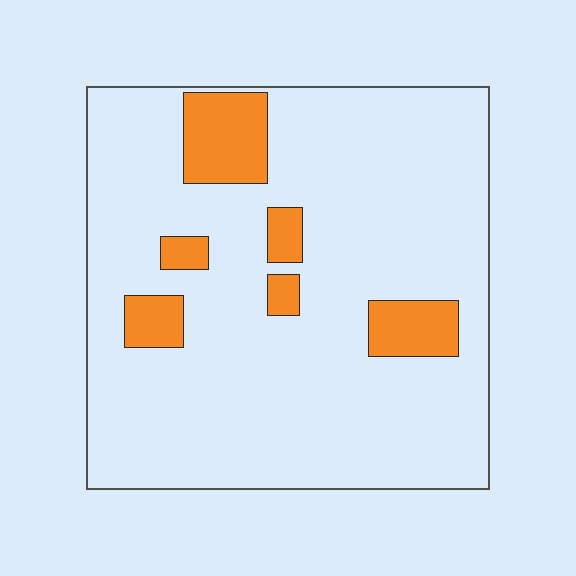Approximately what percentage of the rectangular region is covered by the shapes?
Approximately 15%.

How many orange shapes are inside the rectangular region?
6.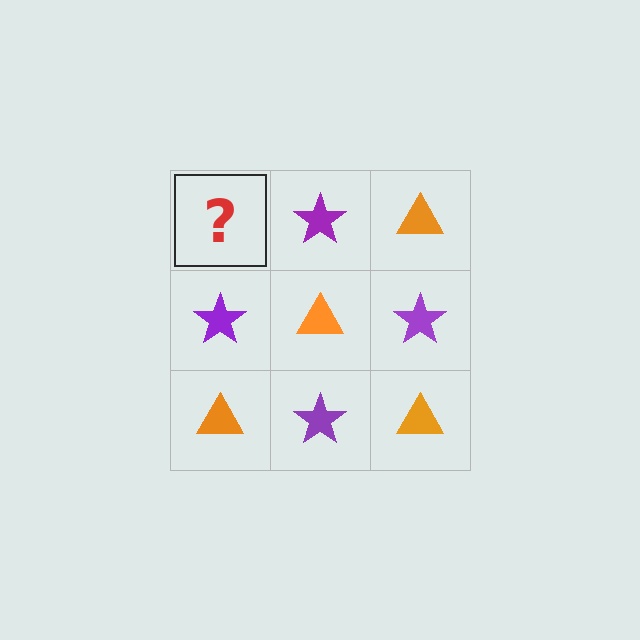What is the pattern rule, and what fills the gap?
The rule is that it alternates orange triangle and purple star in a checkerboard pattern. The gap should be filled with an orange triangle.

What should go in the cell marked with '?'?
The missing cell should contain an orange triangle.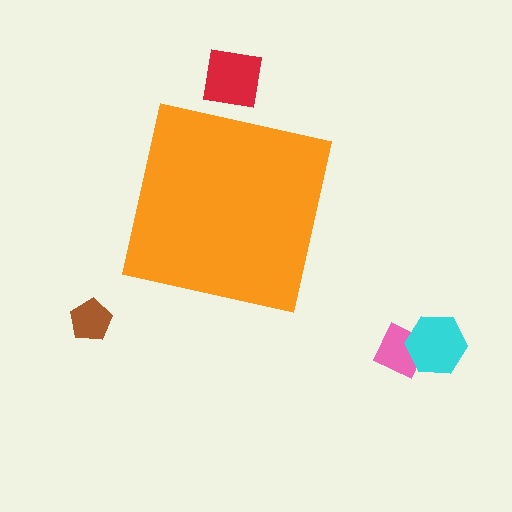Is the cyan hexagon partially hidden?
No, the cyan hexagon is fully visible.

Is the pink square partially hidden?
No, the pink square is fully visible.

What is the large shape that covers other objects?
An orange square.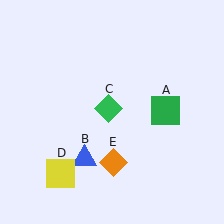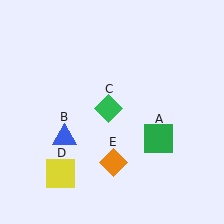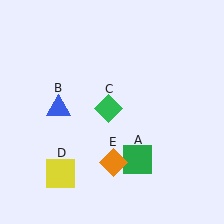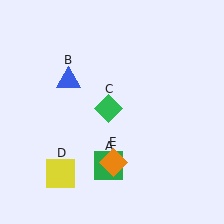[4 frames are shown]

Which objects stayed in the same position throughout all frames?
Green diamond (object C) and yellow square (object D) and orange diamond (object E) remained stationary.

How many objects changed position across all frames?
2 objects changed position: green square (object A), blue triangle (object B).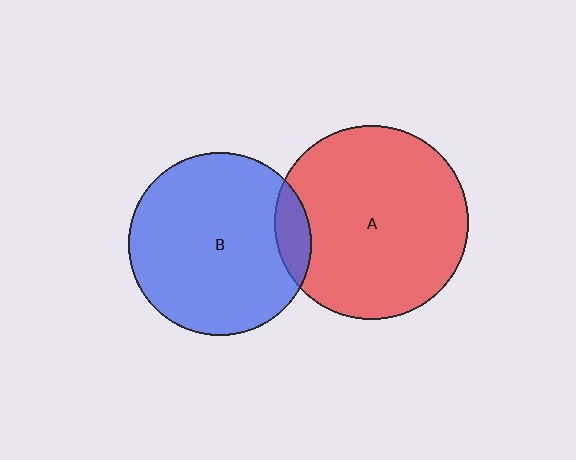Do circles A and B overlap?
Yes.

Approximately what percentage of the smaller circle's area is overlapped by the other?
Approximately 10%.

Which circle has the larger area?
Circle A (red).